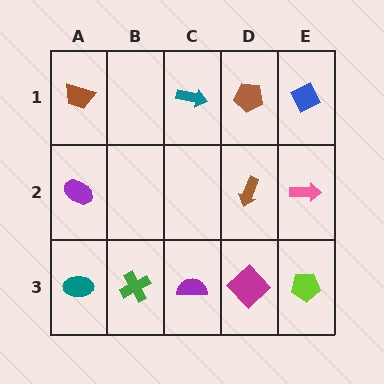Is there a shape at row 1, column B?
No, that cell is empty.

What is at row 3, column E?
A lime pentagon.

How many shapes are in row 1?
4 shapes.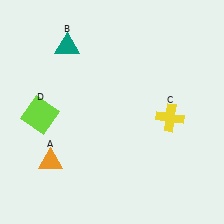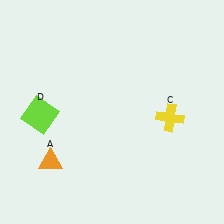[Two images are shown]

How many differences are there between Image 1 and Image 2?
There is 1 difference between the two images.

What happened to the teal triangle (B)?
The teal triangle (B) was removed in Image 2. It was in the top-left area of Image 1.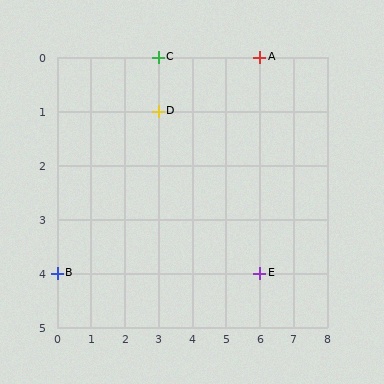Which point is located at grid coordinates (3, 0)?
Point C is at (3, 0).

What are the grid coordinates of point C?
Point C is at grid coordinates (3, 0).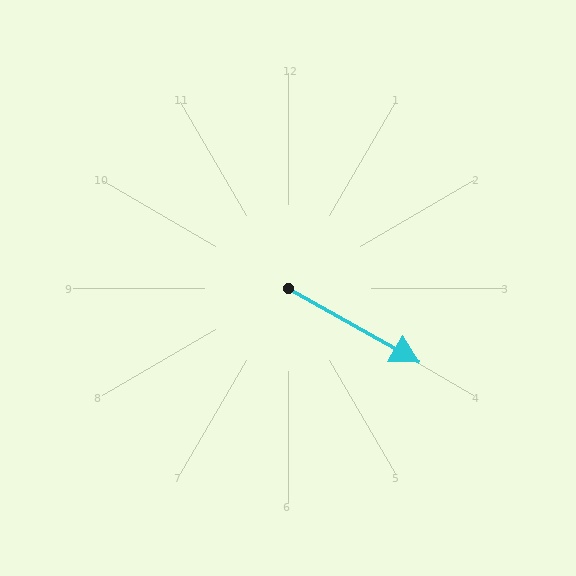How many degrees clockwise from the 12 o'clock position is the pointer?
Approximately 120 degrees.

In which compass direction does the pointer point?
Southeast.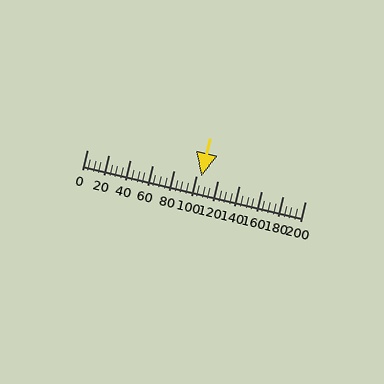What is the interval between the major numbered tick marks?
The major tick marks are spaced 20 units apart.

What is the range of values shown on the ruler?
The ruler shows values from 0 to 200.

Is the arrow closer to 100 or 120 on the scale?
The arrow is closer to 100.